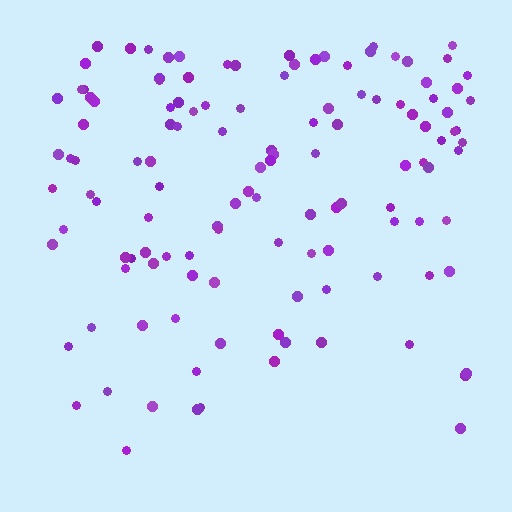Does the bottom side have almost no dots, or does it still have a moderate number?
Still a moderate number, just noticeably fewer than the top.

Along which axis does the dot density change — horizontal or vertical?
Vertical.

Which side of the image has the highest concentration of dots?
The top.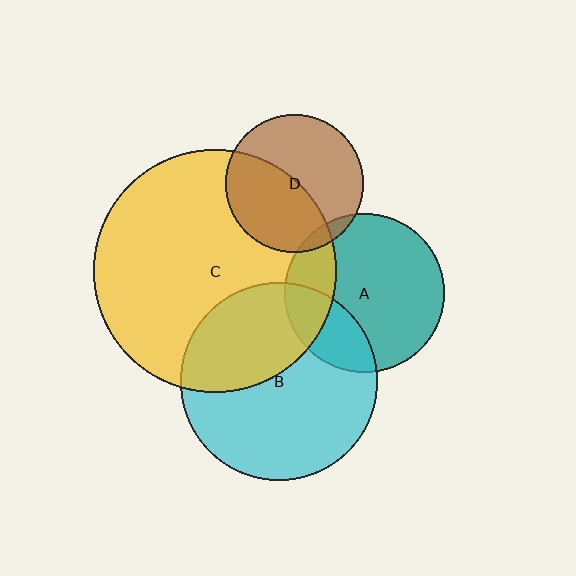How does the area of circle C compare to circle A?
Approximately 2.3 times.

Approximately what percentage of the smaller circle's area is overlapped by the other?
Approximately 25%.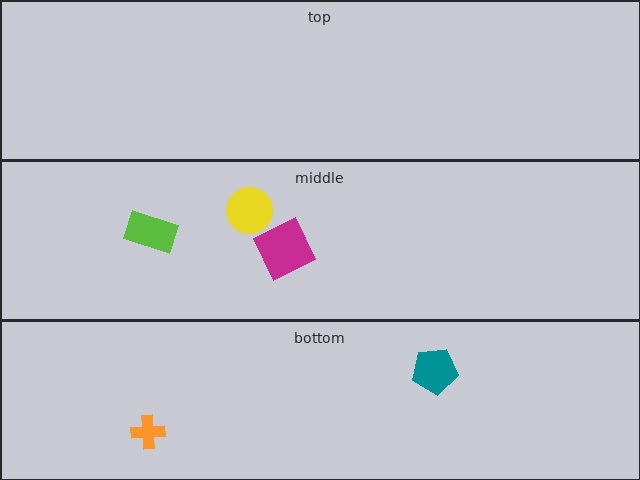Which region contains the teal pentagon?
The bottom region.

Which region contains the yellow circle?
The middle region.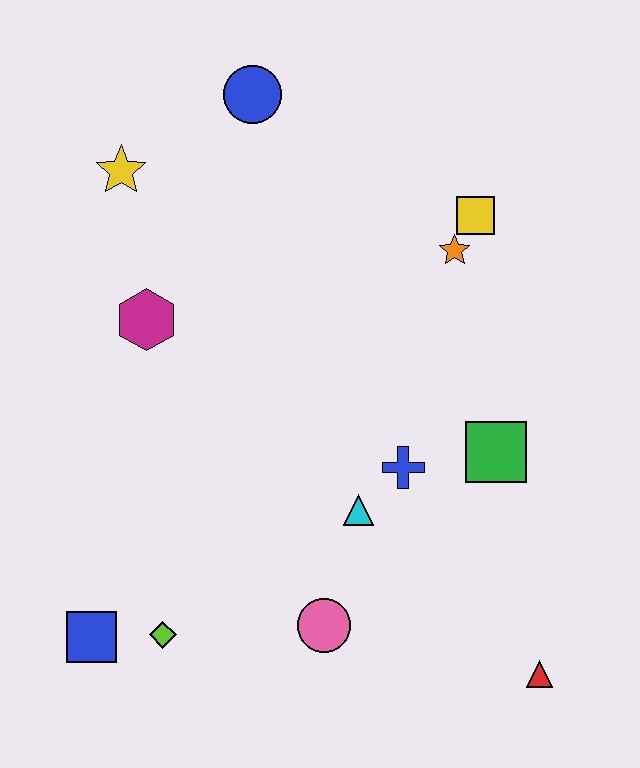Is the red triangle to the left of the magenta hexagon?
No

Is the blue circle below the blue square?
No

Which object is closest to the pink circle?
The cyan triangle is closest to the pink circle.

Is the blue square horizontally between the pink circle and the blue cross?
No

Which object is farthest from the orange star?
The blue square is farthest from the orange star.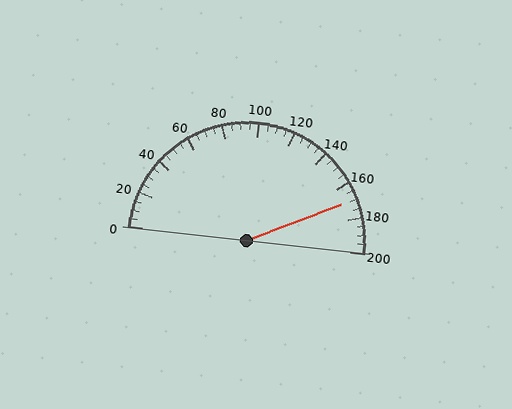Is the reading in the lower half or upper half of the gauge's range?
The reading is in the upper half of the range (0 to 200).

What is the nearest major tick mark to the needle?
The nearest major tick mark is 160.